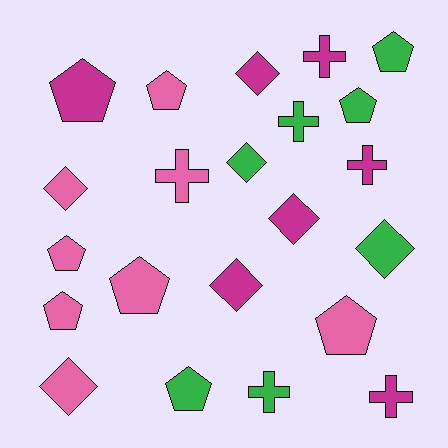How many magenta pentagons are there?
There is 1 magenta pentagon.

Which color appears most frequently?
Pink, with 8 objects.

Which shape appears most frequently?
Pentagon, with 9 objects.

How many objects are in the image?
There are 22 objects.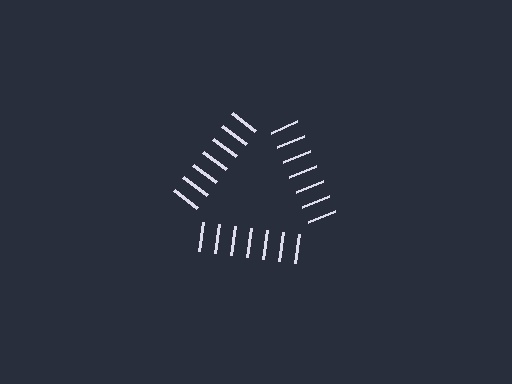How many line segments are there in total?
21 — 7 along each of the 3 edges.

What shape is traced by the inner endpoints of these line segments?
An illusory triangle — the line segments terminate on its edges but no continuous stroke is drawn.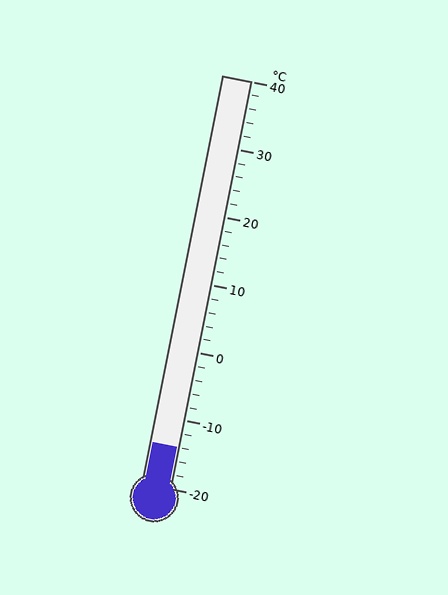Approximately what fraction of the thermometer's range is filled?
The thermometer is filled to approximately 10% of its range.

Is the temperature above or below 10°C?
The temperature is below 10°C.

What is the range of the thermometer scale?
The thermometer scale ranges from -20°C to 40°C.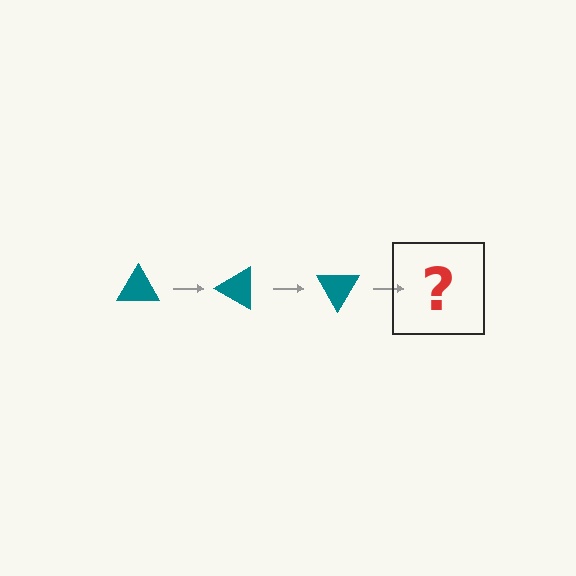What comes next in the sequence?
The next element should be a teal triangle rotated 90 degrees.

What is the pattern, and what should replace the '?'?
The pattern is that the triangle rotates 30 degrees each step. The '?' should be a teal triangle rotated 90 degrees.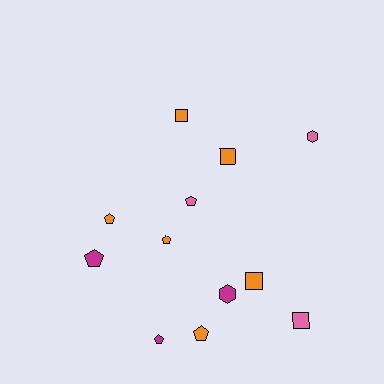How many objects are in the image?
There are 12 objects.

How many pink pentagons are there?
There is 1 pink pentagon.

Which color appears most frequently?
Orange, with 6 objects.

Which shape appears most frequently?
Pentagon, with 6 objects.